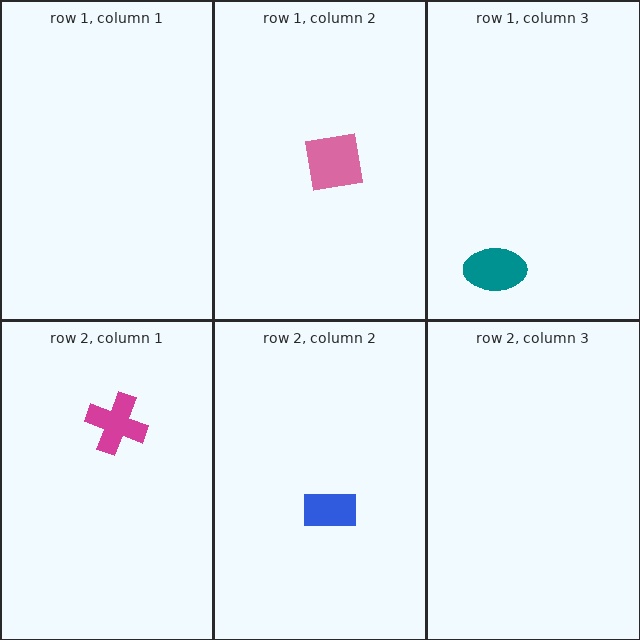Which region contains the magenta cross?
The row 2, column 1 region.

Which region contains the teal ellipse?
The row 1, column 3 region.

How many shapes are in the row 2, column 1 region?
1.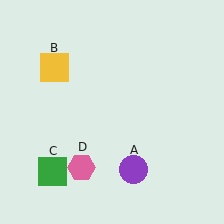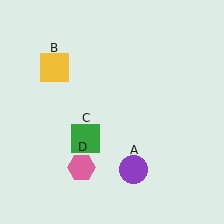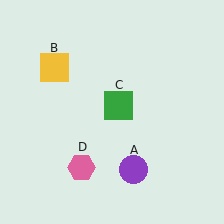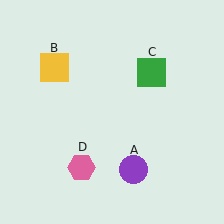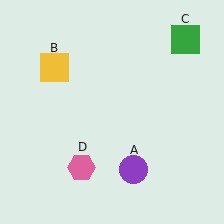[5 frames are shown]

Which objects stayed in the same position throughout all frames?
Purple circle (object A) and yellow square (object B) and pink hexagon (object D) remained stationary.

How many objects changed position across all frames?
1 object changed position: green square (object C).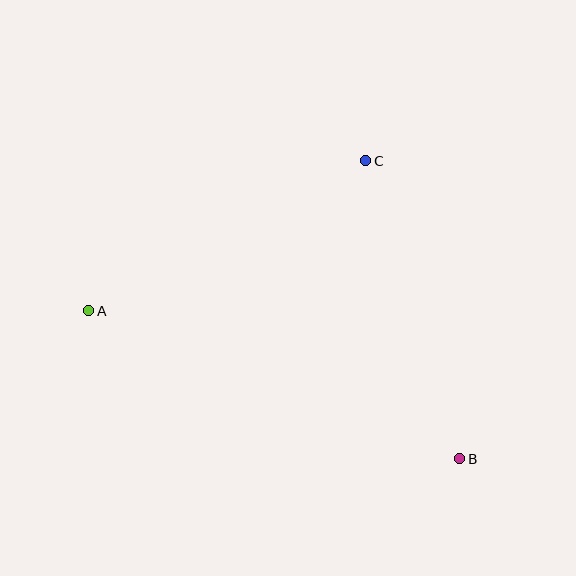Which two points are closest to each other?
Points B and C are closest to each other.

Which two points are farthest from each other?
Points A and B are farthest from each other.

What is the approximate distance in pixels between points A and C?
The distance between A and C is approximately 315 pixels.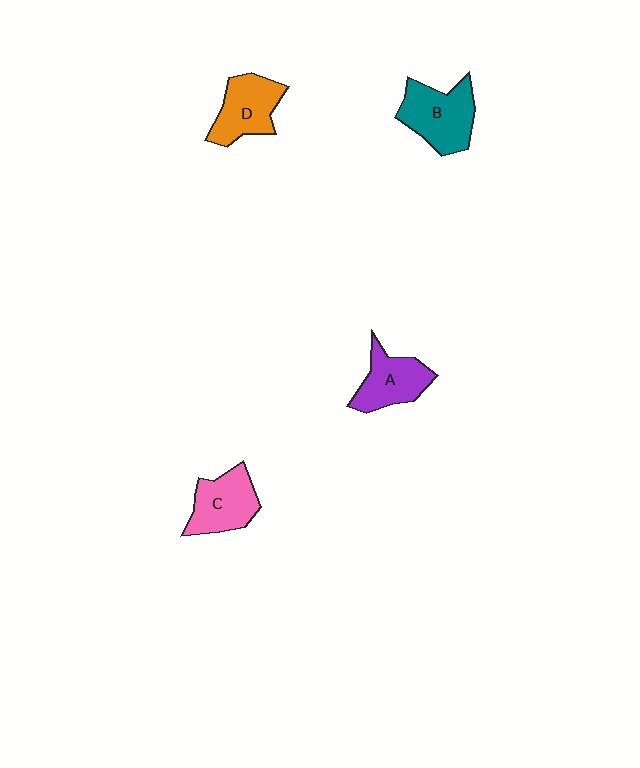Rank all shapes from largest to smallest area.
From largest to smallest: B (teal), C (pink), D (orange), A (purple).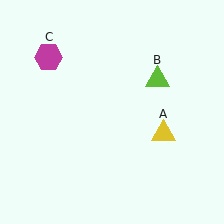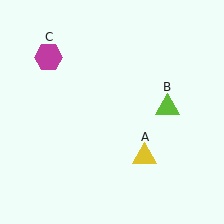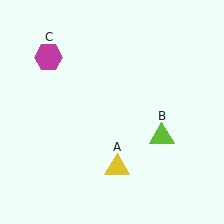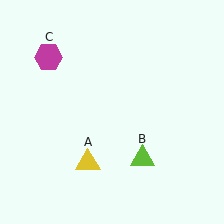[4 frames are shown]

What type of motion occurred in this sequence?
The yellow triangle (object A), lime triangle (object B) rotated clockwise around the center of the scene.